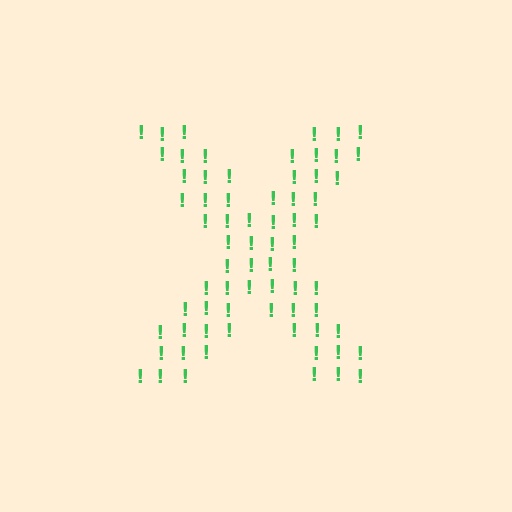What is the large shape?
The large shape is the letter X.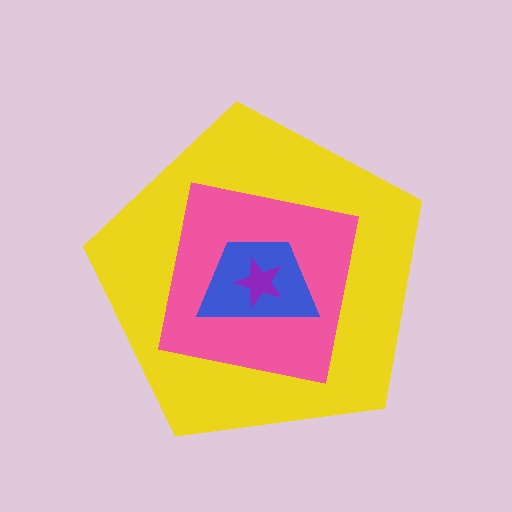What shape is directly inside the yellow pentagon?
The pink square.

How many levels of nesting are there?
4.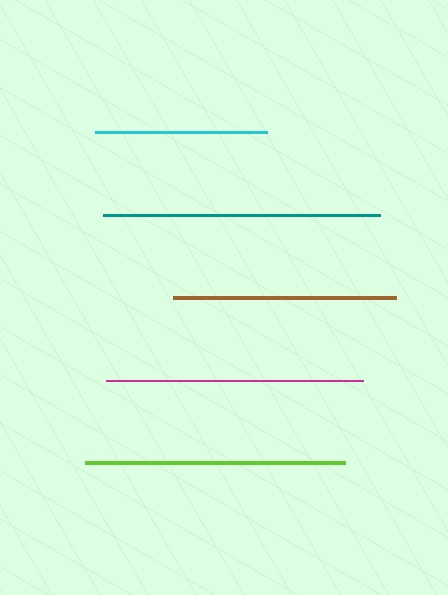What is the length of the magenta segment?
The magenta segment is approximately 257 pixels long.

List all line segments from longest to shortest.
From longest to shortest: teal, lime, magenta, brown, cyan.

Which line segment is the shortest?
The cyan line is the shortest at approximately 172 pixels.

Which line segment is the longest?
The teal line is the longest at approximately 277 pixels.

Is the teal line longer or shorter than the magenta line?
The teal line is longer than the magenta line.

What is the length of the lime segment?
The lime segment is approximately 259 pixels long.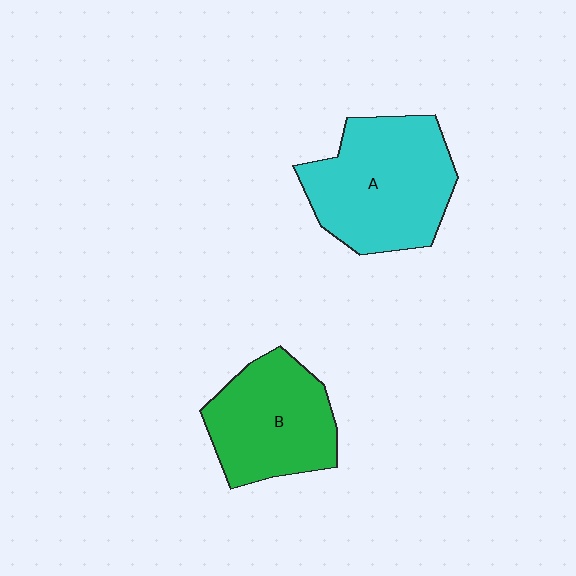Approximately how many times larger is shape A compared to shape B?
Approximately 1.2 times.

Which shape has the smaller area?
Shape B (green).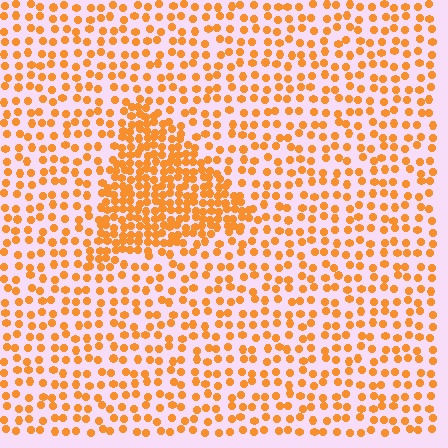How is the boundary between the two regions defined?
The boundary is defined by a change in element density (approximately 2.2x ratio). All elements are the same color, size, and shape.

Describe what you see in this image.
The image contains small orange elements arranged at two different densities. A triangle-shaped region is visible where the elements are more densely packed than the surrounding area.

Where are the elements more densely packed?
The elements are more densely packed inside the triangle boundary.